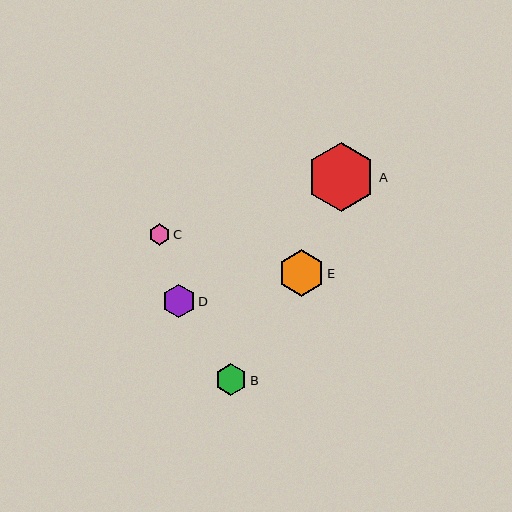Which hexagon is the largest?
Hexagon A is the largest with a size of approximately 69 pixels.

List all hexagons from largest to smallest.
From largest to smallest: A, E, D, B, C.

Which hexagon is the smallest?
Hexagon C is the smallest with a size of approximately 21 pixels.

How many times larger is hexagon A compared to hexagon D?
Hexagon A is approximately 2.1 times the size of hexagon D.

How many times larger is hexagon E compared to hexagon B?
Hexagon E is approximately 1.5 times the size of hexagon B.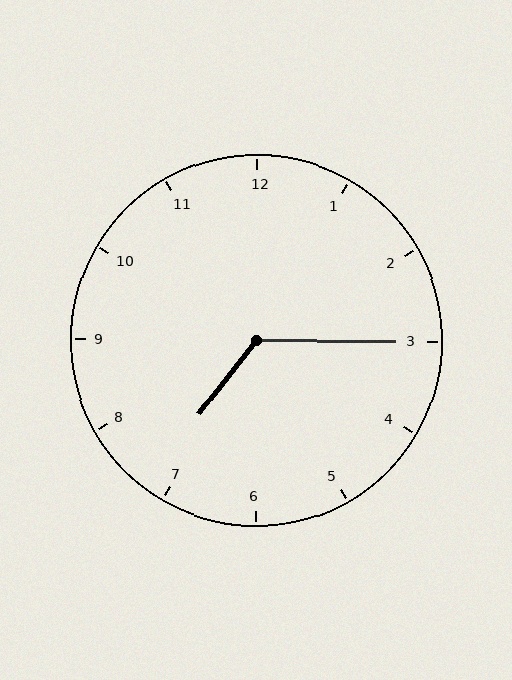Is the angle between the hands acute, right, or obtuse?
It is obtuse.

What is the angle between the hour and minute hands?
Approximately 128 degrees.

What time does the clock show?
7:15.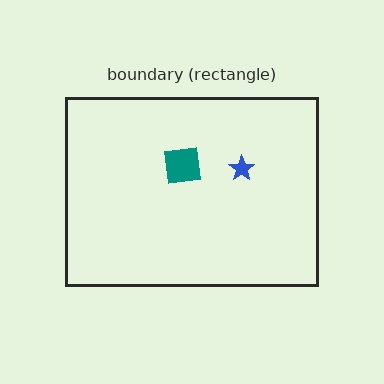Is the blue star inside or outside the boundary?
Inside.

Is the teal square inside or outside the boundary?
Inside.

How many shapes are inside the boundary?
2 inside, 0 outside.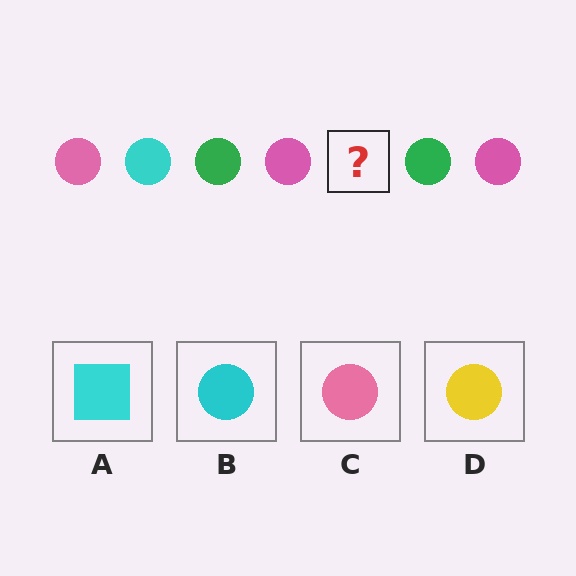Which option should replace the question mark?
Option B.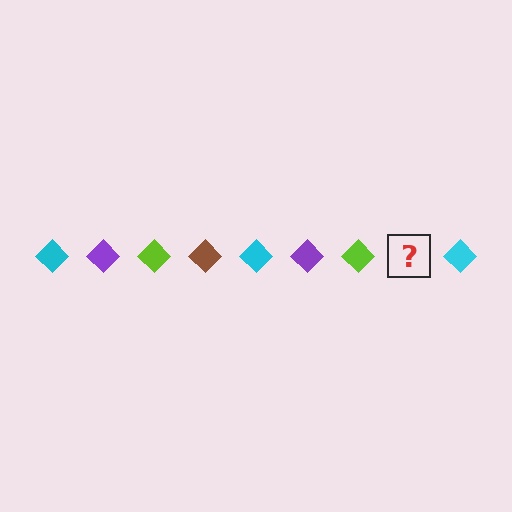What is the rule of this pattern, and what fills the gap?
The rule is that the pattern cycles through cyan, purple, lime, brown diamonds. The gap should be filled with a brown diamond.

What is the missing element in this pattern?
The missing element is a brown diamond.